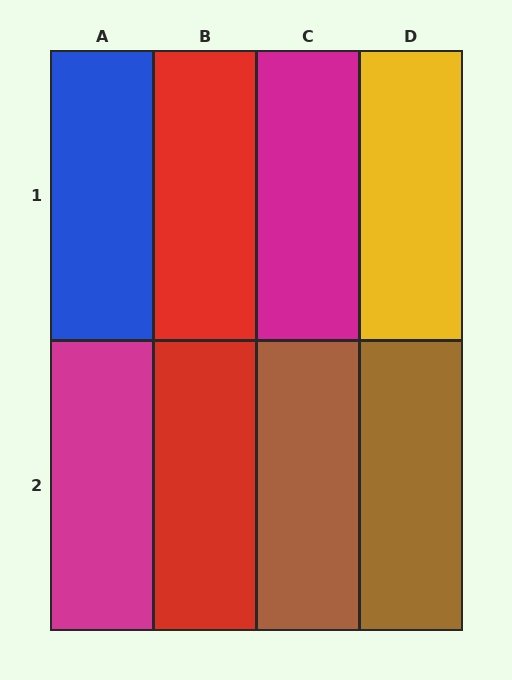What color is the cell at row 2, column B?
Red.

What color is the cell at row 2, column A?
Magenta.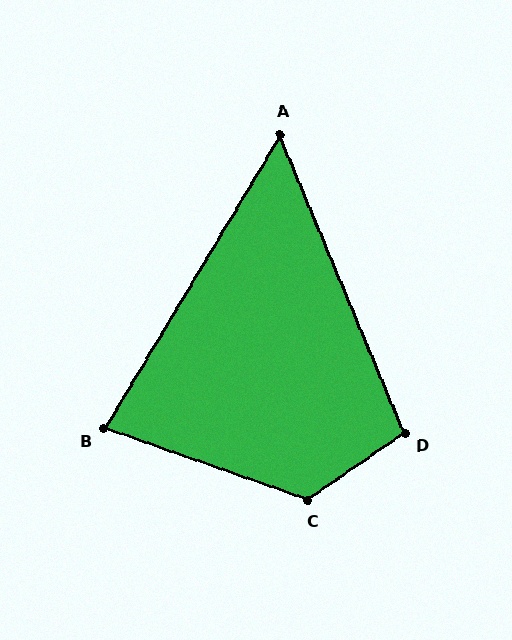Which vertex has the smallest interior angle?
A, at approximately 54 degrees.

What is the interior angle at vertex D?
Approximately 102 degrees (obtuse).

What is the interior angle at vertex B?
Approximately 78 degrees (acute).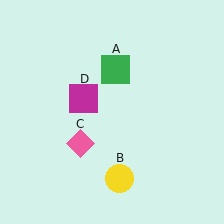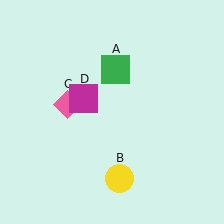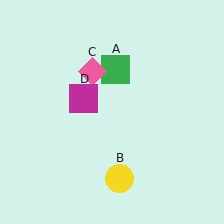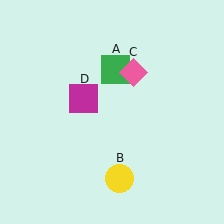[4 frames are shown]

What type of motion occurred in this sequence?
The pink diamond (object C) rotated clockwise around the center of the scene.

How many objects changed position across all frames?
1 object changed position: pink diamond (object C).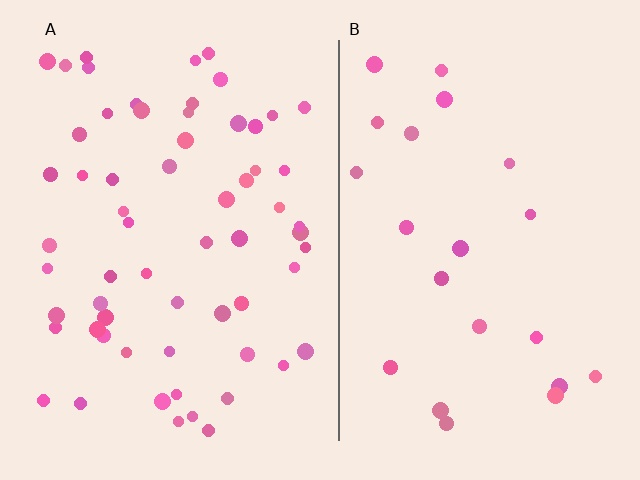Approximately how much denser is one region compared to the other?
Approximately 2.8× — region A over region B.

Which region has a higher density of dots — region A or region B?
A (the left).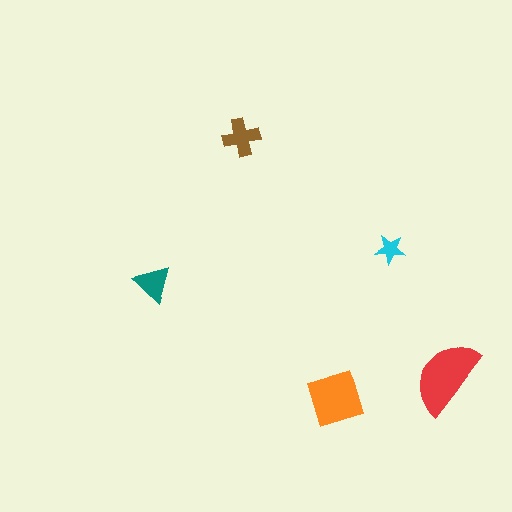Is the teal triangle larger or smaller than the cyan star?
Larger.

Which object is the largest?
The red semicircle.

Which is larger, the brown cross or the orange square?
The orange square.